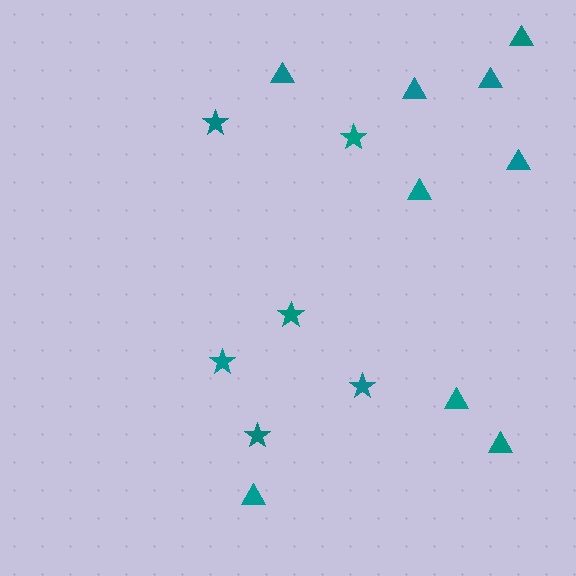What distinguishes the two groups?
There are 2 groups: one group of stars (6) and one group of triangles (9).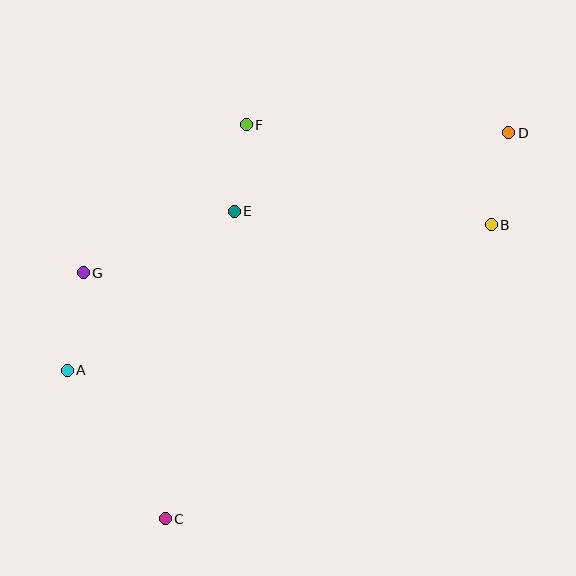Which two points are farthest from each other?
Points C and D are farthest from each other.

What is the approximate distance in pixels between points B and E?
The distance between B and E is approximately 257 pixels.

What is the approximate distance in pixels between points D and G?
The distance between D and G is approximately 448 pixels.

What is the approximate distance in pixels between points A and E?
The distance between A and E is approximately 230 pixels.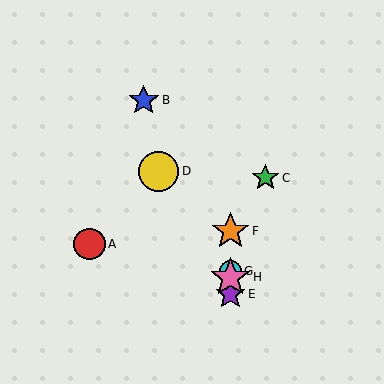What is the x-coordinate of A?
Object A is at x≈90.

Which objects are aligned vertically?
Objects E, F, G, H are aligned vertically.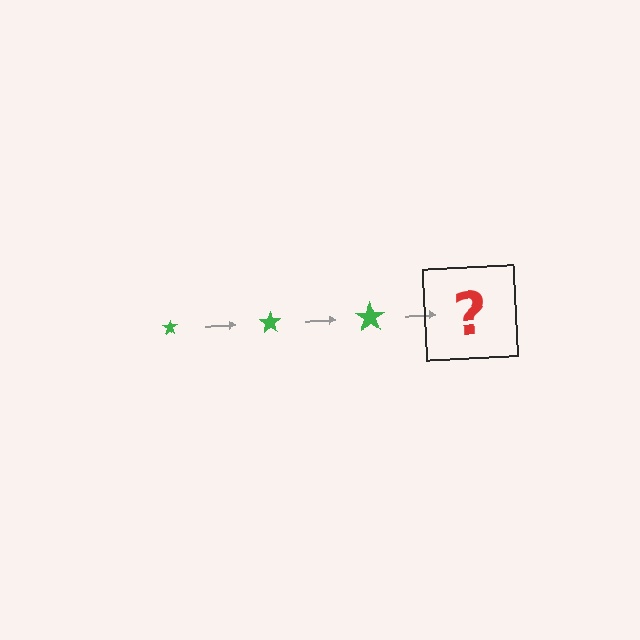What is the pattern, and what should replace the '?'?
The pattern is that the star gets progressively larger each step. The '?' should be a green star, larger than the previous one.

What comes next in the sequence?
The next element should be a green star, larger than the previous one.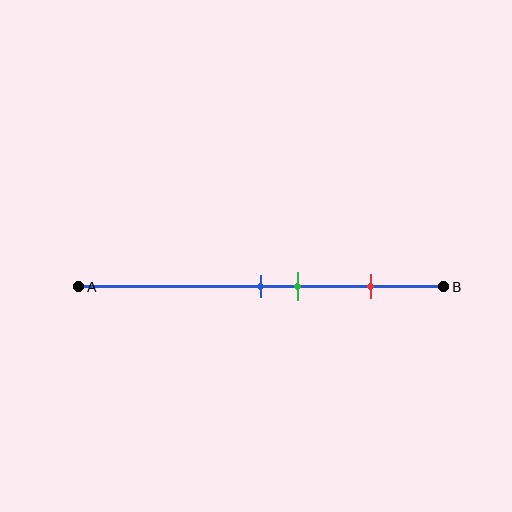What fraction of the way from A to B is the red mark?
The red mark is approximately 80% (0.8) of the way from A to B.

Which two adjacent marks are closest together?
The blue and green marks are the closest adjacent pair.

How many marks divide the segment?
There are 3 marks dividing the segment.